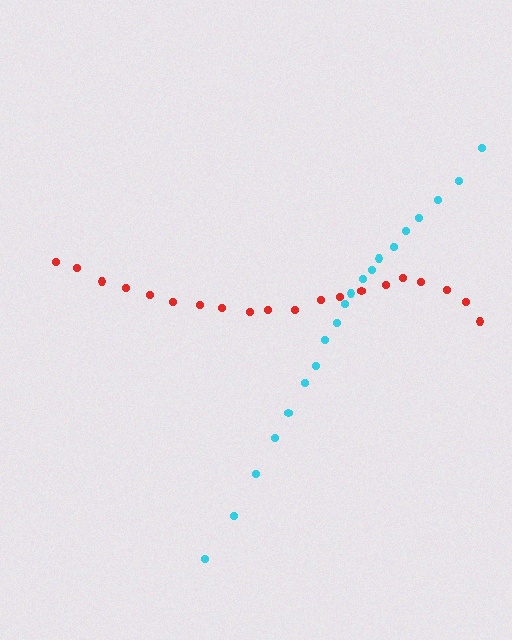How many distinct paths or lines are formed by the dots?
There are 2 distinct paths.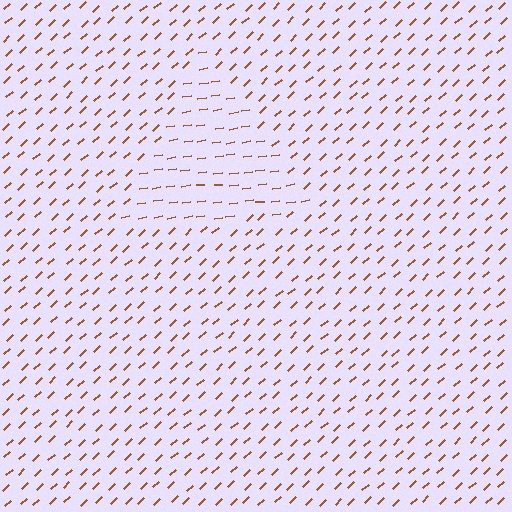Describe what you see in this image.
The image is filled with small brown line segments. A triangle region in the image has lines oriented differently from the surrounding lines, creating a visible texture boundary.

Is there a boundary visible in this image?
Yes, there is a texture boundary formed by a change in line orientation.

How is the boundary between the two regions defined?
The boundary is defined purely by a change in line orientation (approximately 34 degrees difference). All lines are the same color and thickness.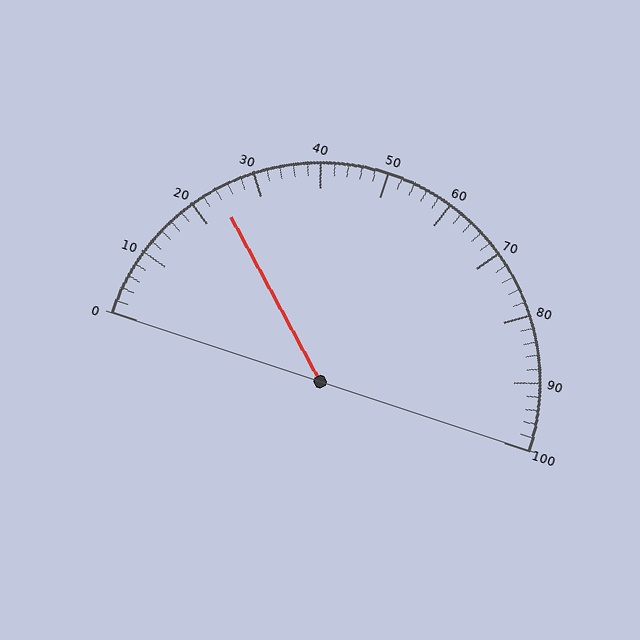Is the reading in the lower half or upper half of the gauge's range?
The reading is in the lower half of the range (0 to 100).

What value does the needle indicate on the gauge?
The needle indicates approximately 24.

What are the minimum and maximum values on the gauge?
The gauge ranges from 0 to 100.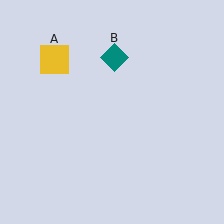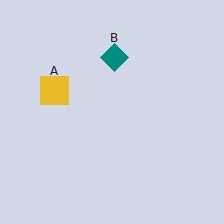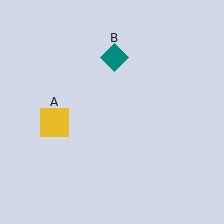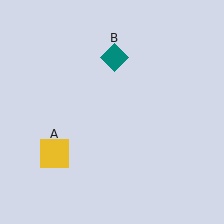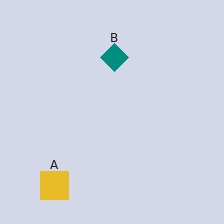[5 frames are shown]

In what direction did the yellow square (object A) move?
The yellow square (object A) moved down.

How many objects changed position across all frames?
1 object changed position: yellow square (object A).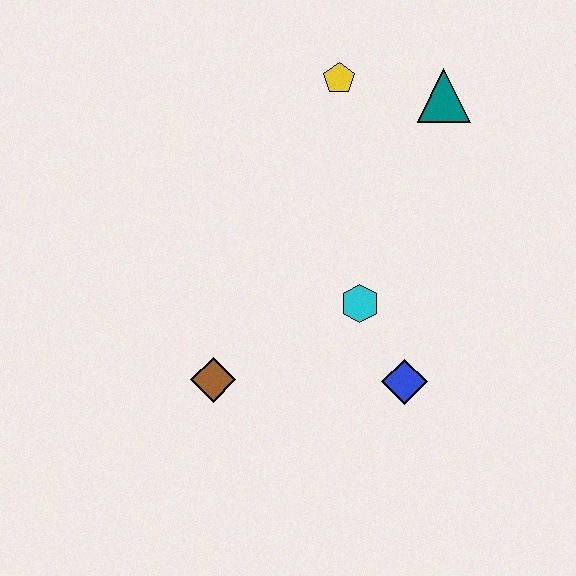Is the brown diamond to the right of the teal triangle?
No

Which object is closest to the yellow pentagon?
The teal triangle is closest to the yellow pentagon.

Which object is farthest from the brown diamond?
The teal triangle is farthest from the brown diamond.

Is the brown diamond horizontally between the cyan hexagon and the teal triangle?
No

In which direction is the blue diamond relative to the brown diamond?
The blue diamond is to the right of the brown diamond.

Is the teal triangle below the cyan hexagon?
No